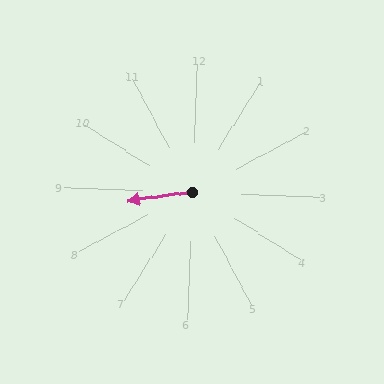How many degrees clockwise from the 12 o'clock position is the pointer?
Approximately 260 degrees.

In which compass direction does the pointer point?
West.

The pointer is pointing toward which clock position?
Roughly 9 o'clock.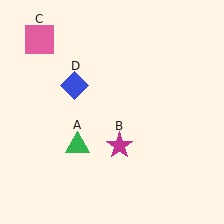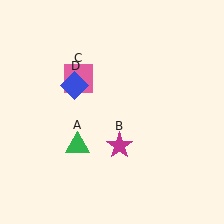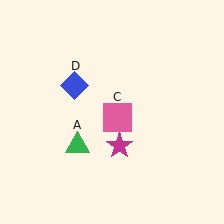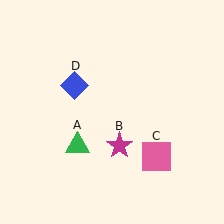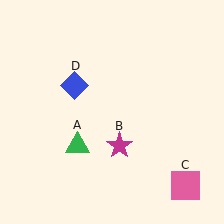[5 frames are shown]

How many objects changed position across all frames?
1 object changed position: pink square (object C).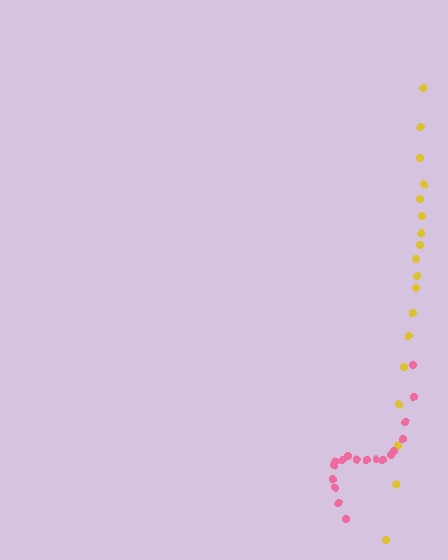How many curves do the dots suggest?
There are 2 distinct paths.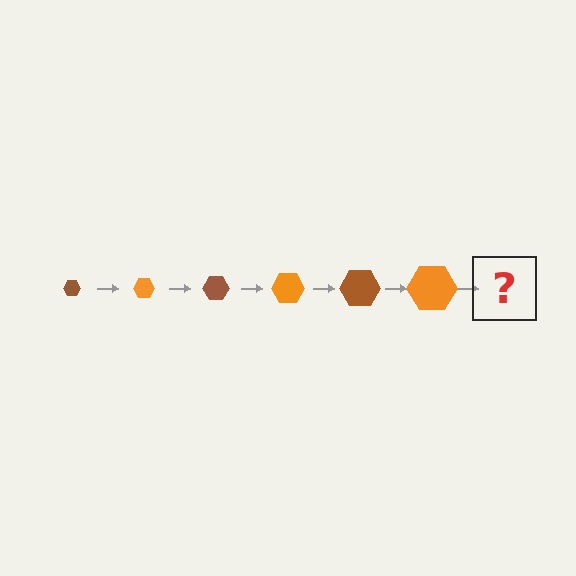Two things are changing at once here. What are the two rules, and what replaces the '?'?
The two rules are that the hexagon grows larger each step and the color cycles through brown and orange. The '?' should be a brown hexagon, larger than the previous one.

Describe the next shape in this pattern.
It should be a brown hexagon, larger than the previous one.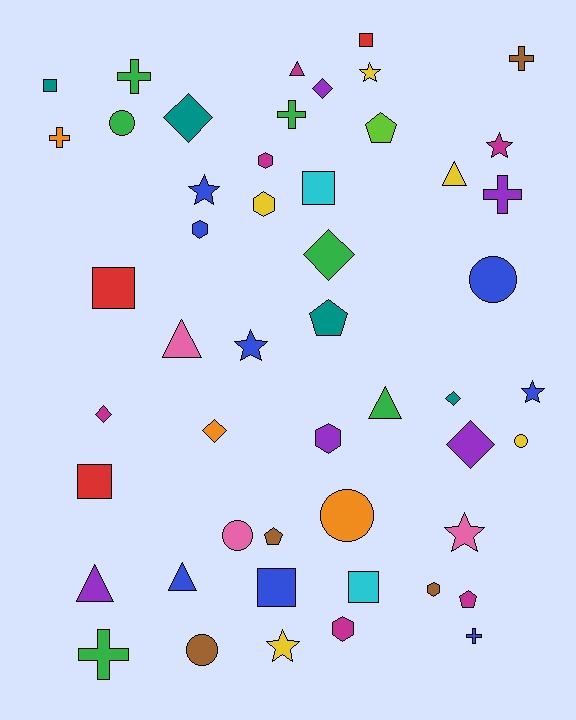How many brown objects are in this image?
There are 4 brown objects.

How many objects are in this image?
There are 50 objects.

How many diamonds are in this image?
There are 7 diamonds.